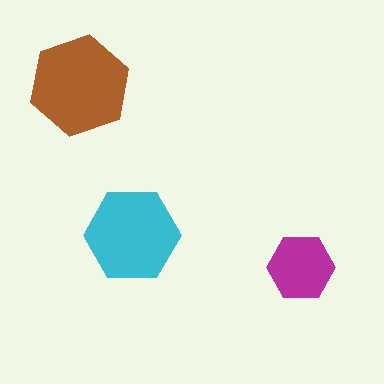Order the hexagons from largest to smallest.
the brown one, the cyan one, the magenta one.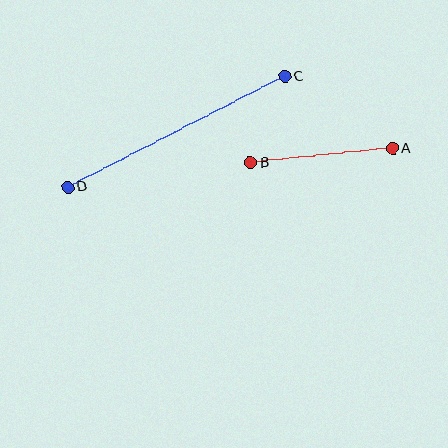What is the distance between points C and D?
The distance is approximately 243 pixels.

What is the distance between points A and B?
The distance is approximately 143 pixels.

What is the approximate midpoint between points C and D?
The midpoint is at approximately (176, 132) pixels.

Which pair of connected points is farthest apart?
Points C and D are farthest apart.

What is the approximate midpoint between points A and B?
The midpoint is at approximately (321, 156) pixels.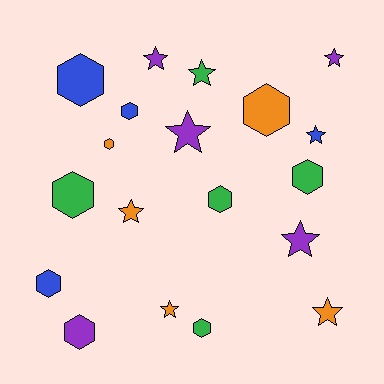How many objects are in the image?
There are 19 objects.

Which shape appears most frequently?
Hexagon, with 10 objects.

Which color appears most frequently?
Green, with 5 objects.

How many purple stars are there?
There are 4 purple stars.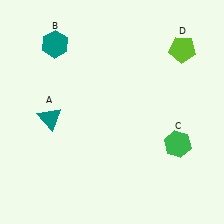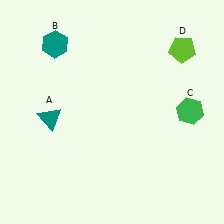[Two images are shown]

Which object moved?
The green hexagon (C) moved up.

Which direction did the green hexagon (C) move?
The green hexagon (C) moved up.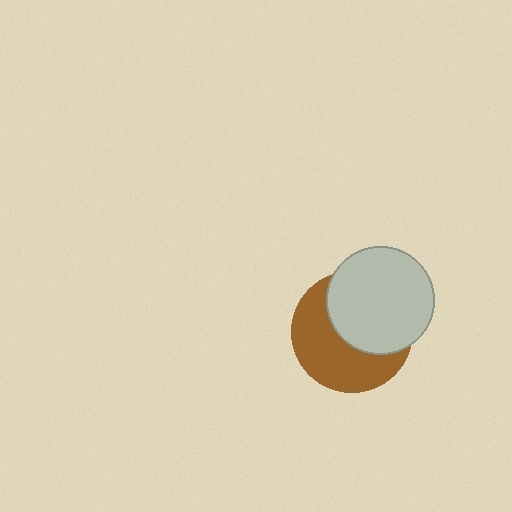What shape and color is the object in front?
The object in front is a light gray circle.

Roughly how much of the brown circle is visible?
About half of it is visible (roughly 52%).